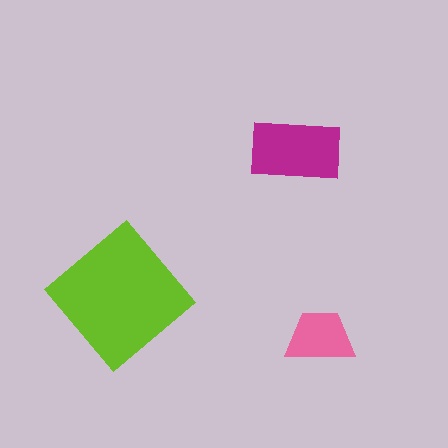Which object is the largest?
The lime diamond.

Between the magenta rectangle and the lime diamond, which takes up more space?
The lime diamond.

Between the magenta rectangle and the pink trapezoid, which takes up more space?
The magenta rectangle.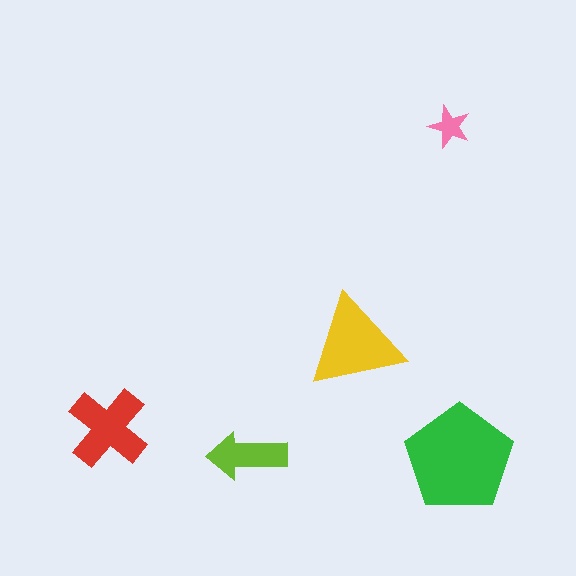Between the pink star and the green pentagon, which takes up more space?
The green pentagon.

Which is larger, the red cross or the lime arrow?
The red cross.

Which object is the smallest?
The pink star.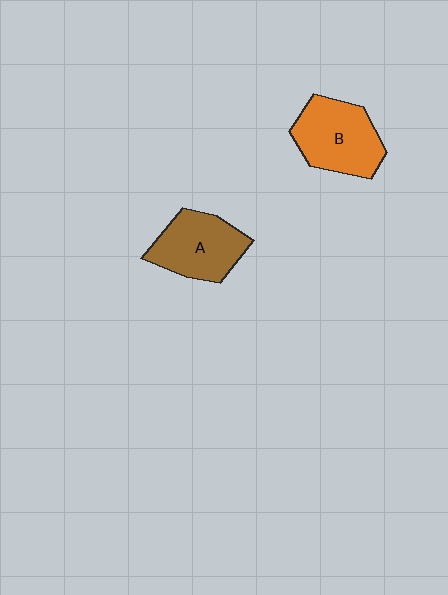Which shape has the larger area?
Shape B (orange).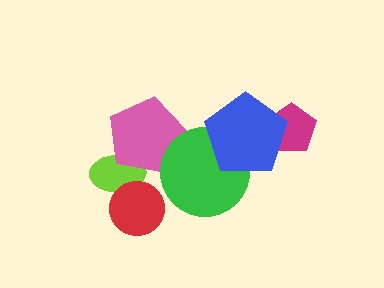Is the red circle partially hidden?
No, no other shape covers it.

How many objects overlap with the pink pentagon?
2 objects overlap with the pink pentagon.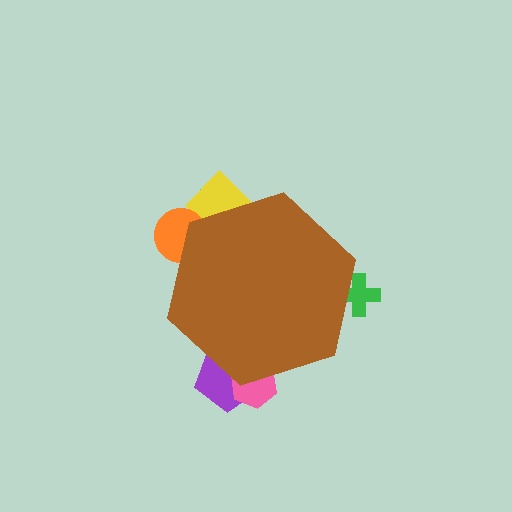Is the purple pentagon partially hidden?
Yes, the purple pentagon is partially hidden behind the brown hexagon.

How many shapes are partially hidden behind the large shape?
6 shapes are partially hidden.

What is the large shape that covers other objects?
A brown hexagon.